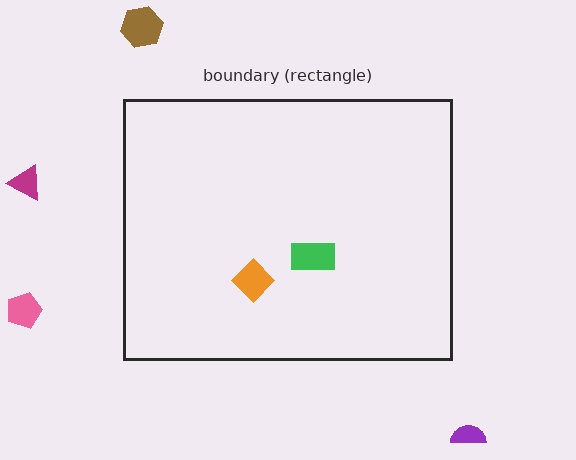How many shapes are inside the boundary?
2 inside, 4 outside.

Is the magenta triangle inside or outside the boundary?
Outside.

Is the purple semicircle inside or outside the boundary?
Outside.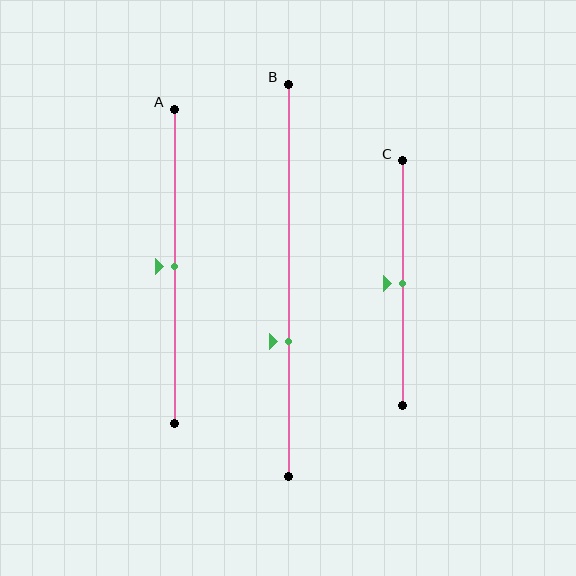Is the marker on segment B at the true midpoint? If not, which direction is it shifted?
No, the marker on segment B is shifted downward by about 16% of the segment length.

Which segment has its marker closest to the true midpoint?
Segment A has its marker closest to the true midpoint.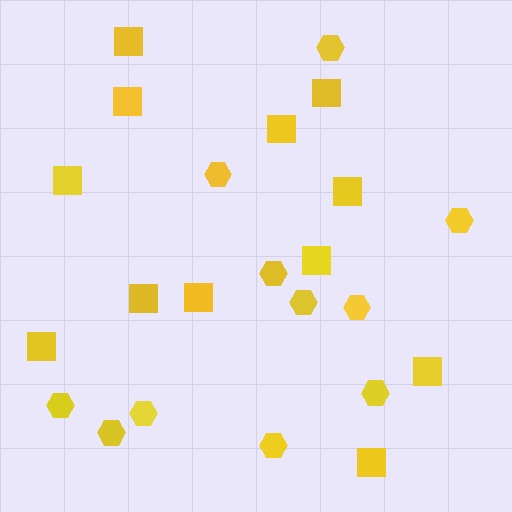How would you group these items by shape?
There are 2 groups: one group of squares (12) and one group of hexagons (11).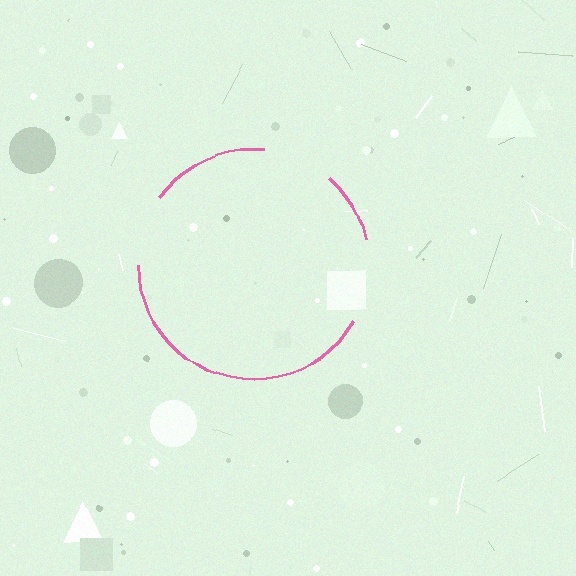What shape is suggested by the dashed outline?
The dashed outline suggests a circle.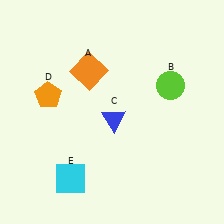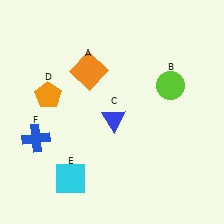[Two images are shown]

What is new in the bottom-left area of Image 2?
A blue cross (F) was added in the bottom-left area of Image 2.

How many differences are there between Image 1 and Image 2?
There is 1 difference between the two images.